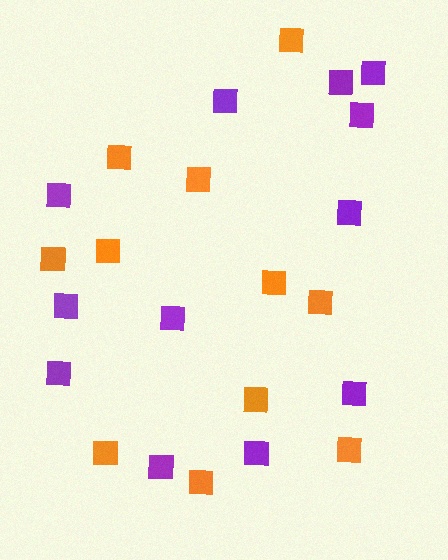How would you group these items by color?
There are 2 groups: one group of orange squares (11) and one group of purple squares (12).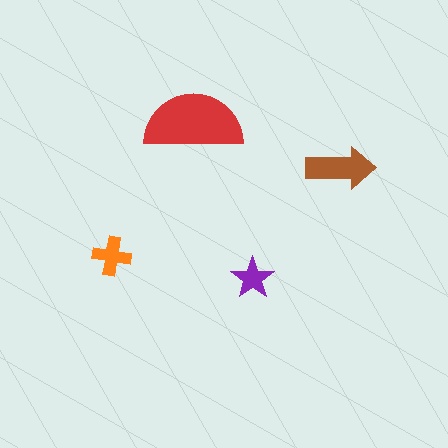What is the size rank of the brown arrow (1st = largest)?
2nd.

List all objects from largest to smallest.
The red semicircle, the brown arrow, the orange cross, the purple star.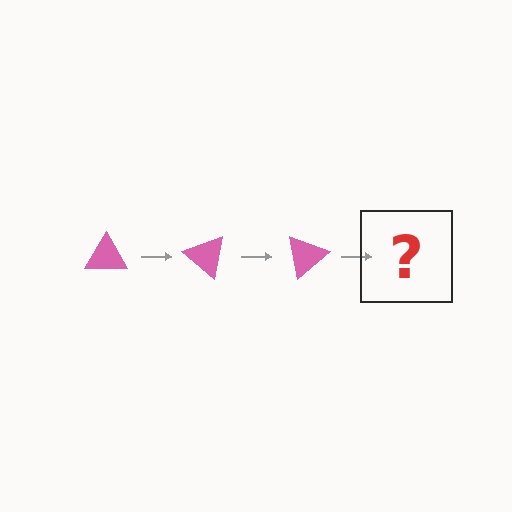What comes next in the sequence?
The next element should be a pink triangle rotated 120 degrees.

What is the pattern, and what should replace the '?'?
The pattern is that the triangle rotates 40 degrees each step. The '?' should be a pink triangle rotated 120 degrees.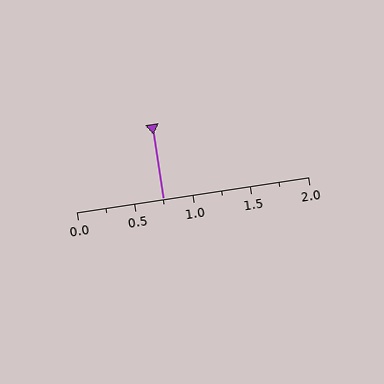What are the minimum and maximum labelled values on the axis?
The axis runs from 0.0 to 2.0.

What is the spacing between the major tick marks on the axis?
The major ticks are spaced 0.5 apart.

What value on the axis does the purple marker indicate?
The marker indicates approximately 0.75.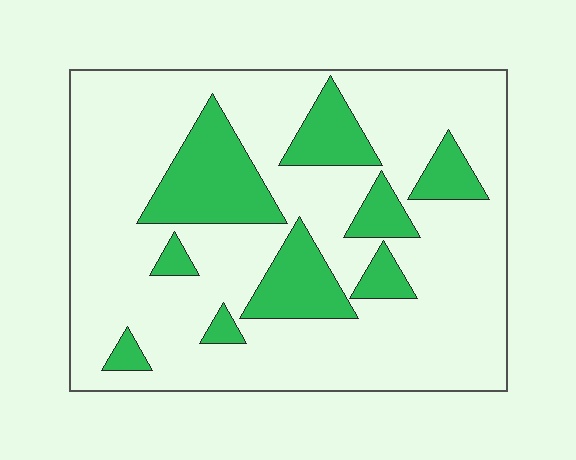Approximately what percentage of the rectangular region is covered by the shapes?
Approximately 25%.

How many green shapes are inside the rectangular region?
9.